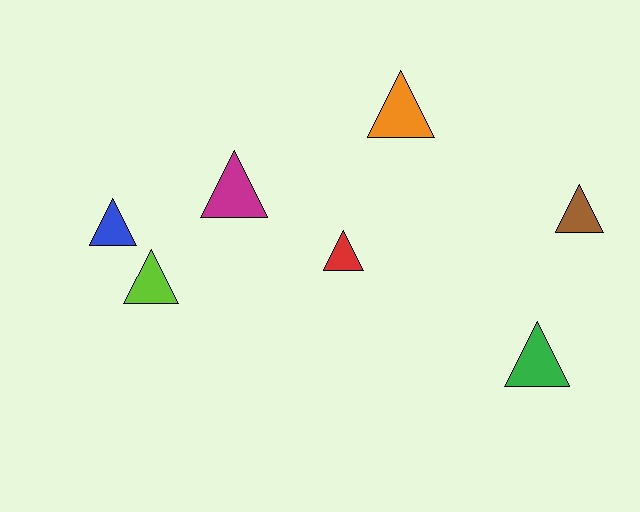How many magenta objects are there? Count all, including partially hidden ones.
There is 1 magenta object.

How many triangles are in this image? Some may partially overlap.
There are 7 triangles.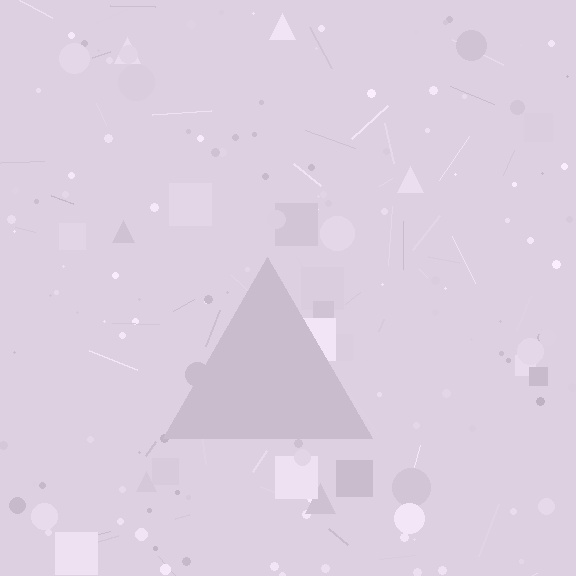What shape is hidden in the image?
A triangle is hidden in the image.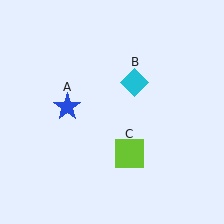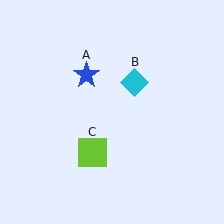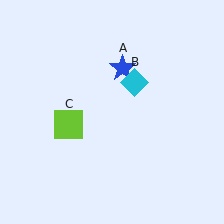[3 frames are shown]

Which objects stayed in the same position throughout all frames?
Cyan diamond (object B) remained stationary.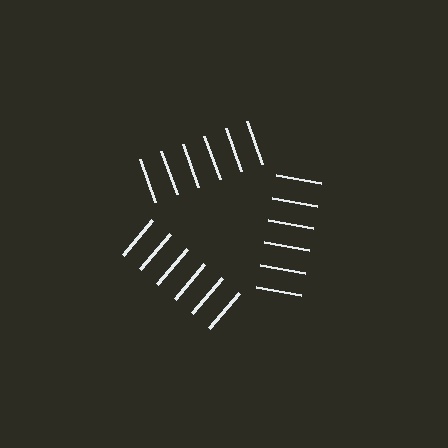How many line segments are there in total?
18 — 6 along each of the 3 edges.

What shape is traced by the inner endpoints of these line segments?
An illusory triangle — the line segments terminate on its edges but no continuous stroke is drawn.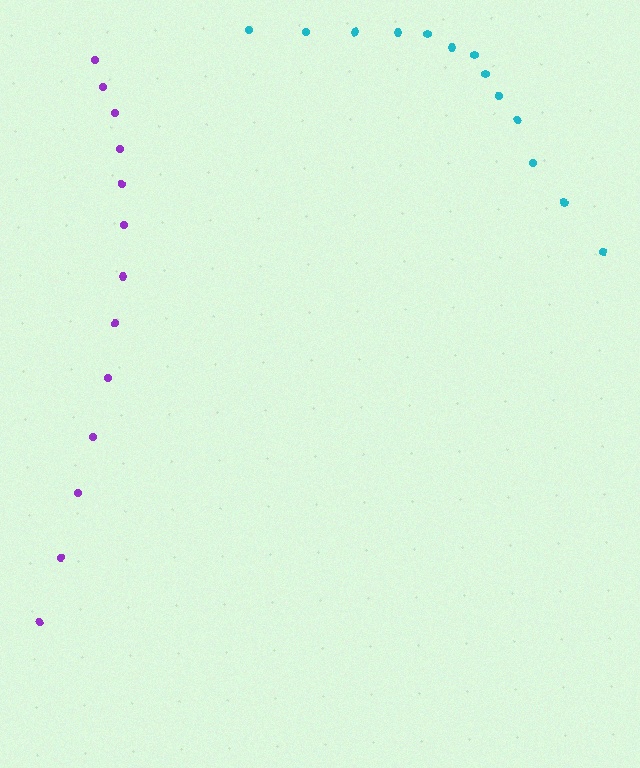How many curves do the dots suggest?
There are 2 distinct paths.